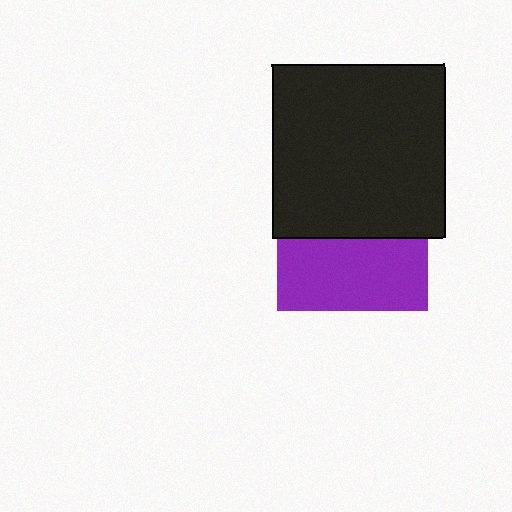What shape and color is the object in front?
The object in front is a black square.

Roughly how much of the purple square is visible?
About half of it is visible (roughly 47%).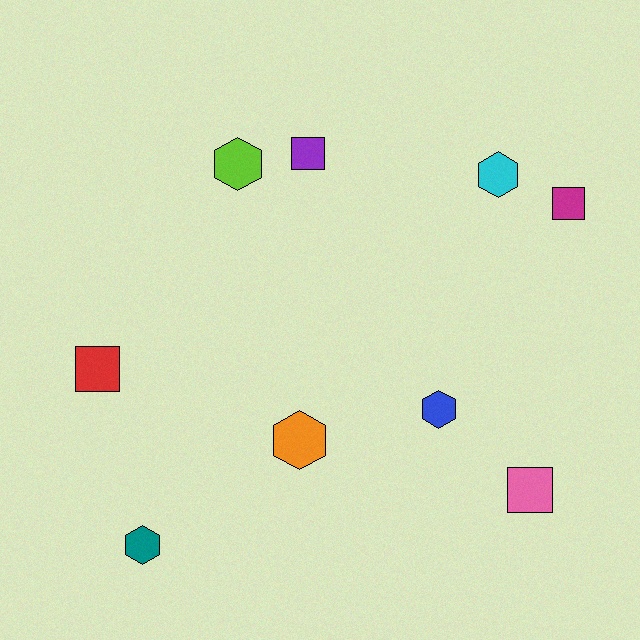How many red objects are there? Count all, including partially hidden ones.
There is 1 red object.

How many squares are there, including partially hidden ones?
There are 4 squares.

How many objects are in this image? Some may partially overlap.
There are 9 objects.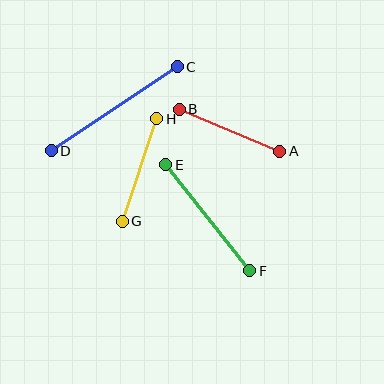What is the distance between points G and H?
The distance is approximately 108 pixels.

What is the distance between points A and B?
The distance is approximately 109 pixels.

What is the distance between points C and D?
The distance is approximately 152 pixels.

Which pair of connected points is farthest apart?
Points C and D are farthest apart.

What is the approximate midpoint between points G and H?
The midpoint is at approximately (139, 170) pixels.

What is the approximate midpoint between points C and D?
The midpoint is at approximately (114, 109) pixels.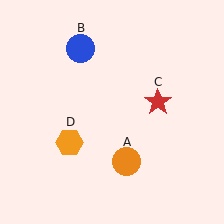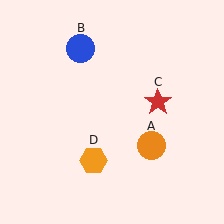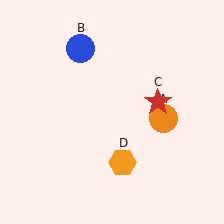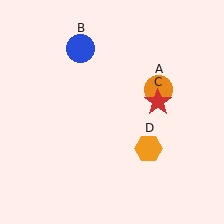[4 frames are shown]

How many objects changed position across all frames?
2 objects changed position: orange circle (object A), orange hexagon (object D).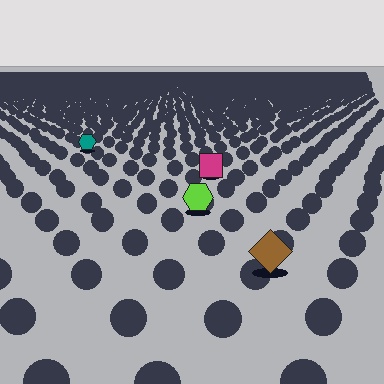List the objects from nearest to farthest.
From nearest to farthest: the brown diamond, the lime hexagon, the magenta square, the teal hexagon.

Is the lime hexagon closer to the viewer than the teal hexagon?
Yes. The lime hexagon is closer — you can tell from the texture gradient: the ground texture is coarser near it.